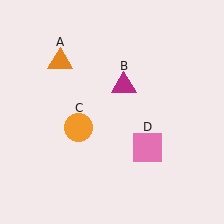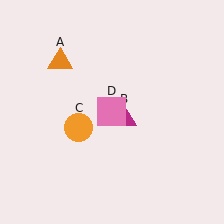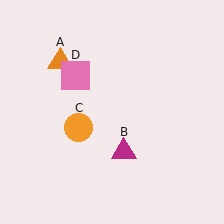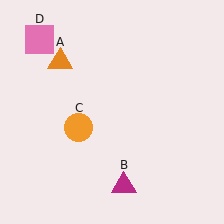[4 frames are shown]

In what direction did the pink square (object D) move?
The pink square (object D) moved up and to the left.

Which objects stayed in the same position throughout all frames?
Orange triangle (object A) and orange circle (object C) remained stationary.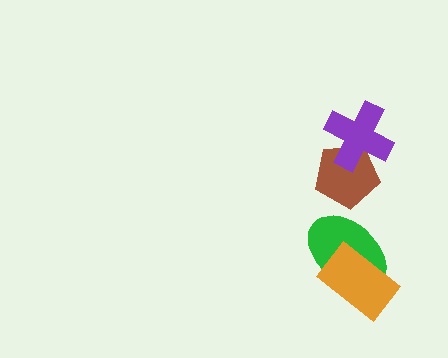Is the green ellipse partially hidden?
Yes, it is partially covered by another shape.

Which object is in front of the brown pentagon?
The purple cross is in front of the brown pentagon.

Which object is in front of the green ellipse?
The orange rectangle is in front of the green ellipse.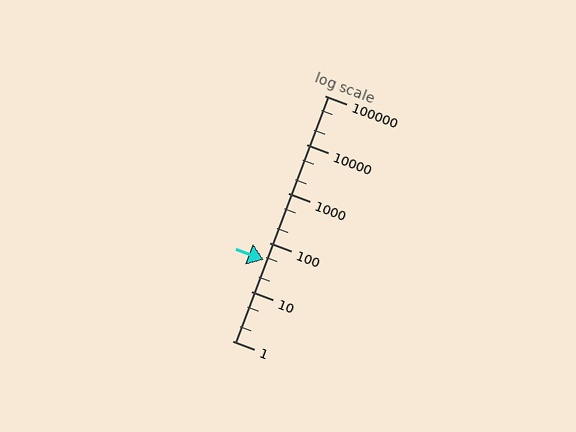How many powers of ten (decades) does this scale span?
The scale spans 5 decades, from 1 to 100000.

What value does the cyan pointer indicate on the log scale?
The pointer indicates approximately 44.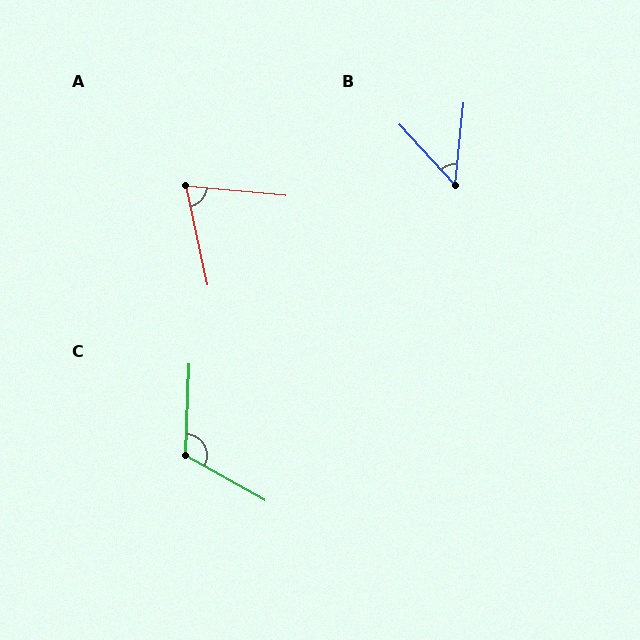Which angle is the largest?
C, at approximately 117 degrees.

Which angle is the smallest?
B, at approximately 49 degrees.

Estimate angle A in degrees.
Approximately 73 degrees.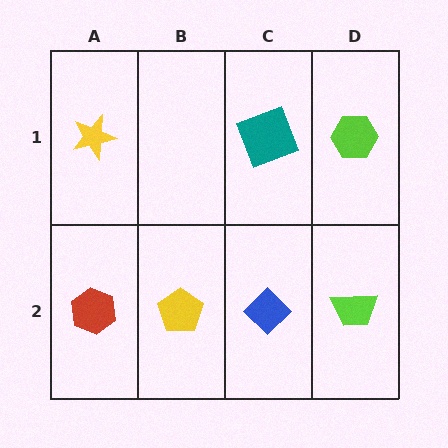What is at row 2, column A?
A red hexagon.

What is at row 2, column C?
A blue diamond.